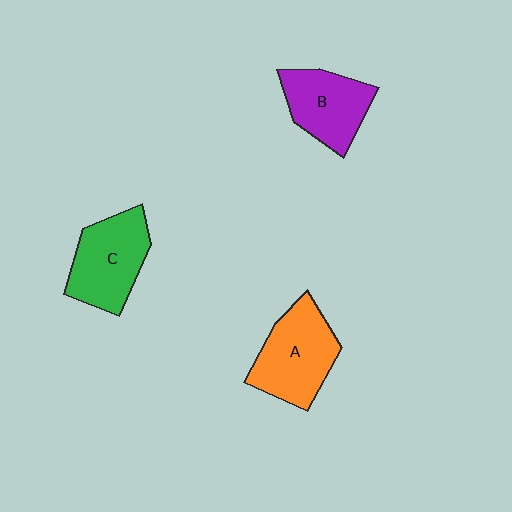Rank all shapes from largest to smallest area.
From largest to smallest: A (orange), C (green), B (purple).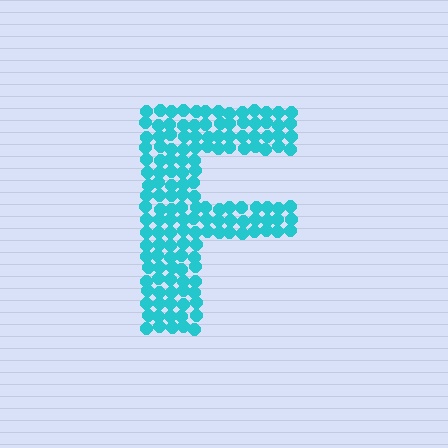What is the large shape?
The large shape is the letter F.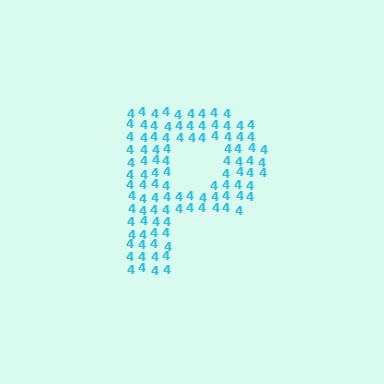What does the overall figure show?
The overall figure shows the letter P.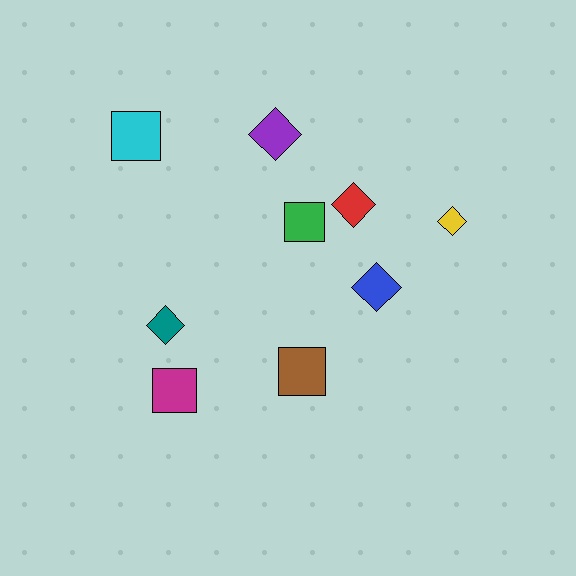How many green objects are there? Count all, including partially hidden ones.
There is 1 green object.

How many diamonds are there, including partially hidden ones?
There are 5 diamonds.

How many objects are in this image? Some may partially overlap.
There are 9 objects.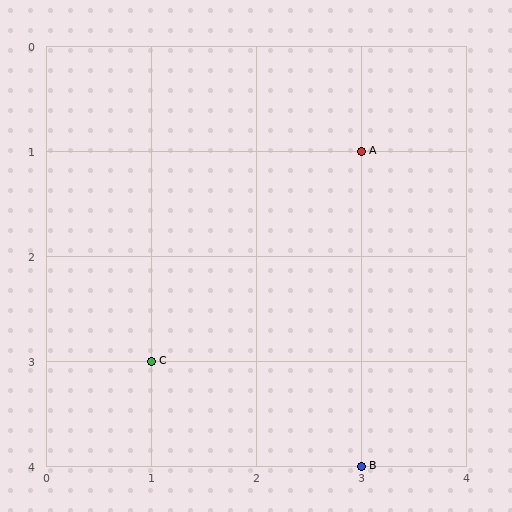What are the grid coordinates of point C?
Point C is at grid coordinates (1, 3).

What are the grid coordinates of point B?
Point B is at grid coordinates (3, 4).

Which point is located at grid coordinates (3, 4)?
Point B is at (3, 4).